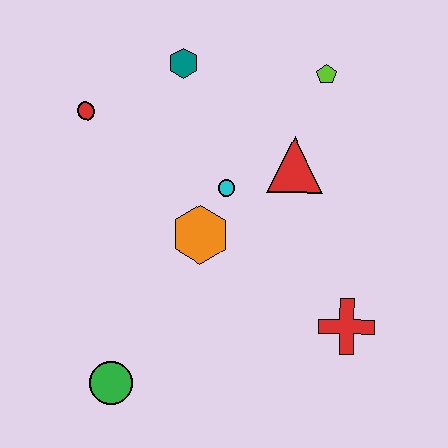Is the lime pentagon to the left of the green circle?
No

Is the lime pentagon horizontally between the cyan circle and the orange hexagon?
No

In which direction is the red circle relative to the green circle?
The red circle is above the green circle.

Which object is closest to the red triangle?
The cyan circle is closest to the red triangle.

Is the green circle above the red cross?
No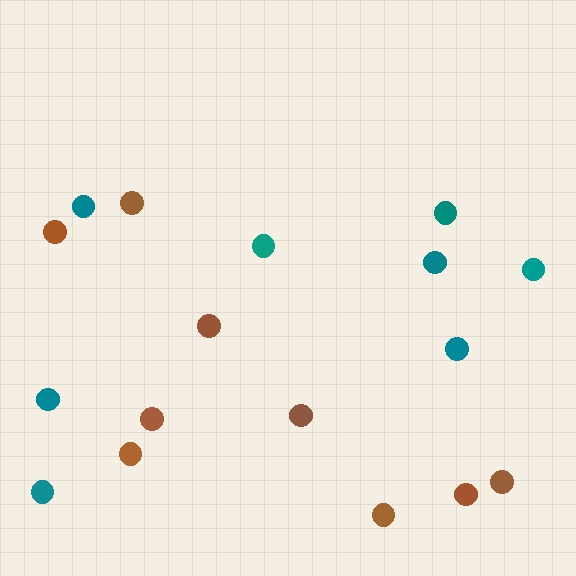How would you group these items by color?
There are 2 groups: one group of brown circles (9) and one group of teal circles (8).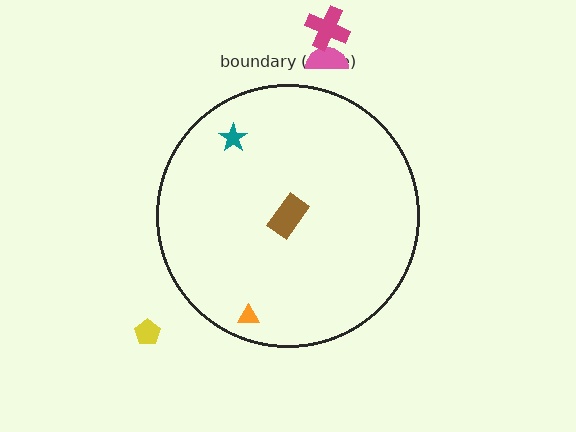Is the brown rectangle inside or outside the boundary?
Inside.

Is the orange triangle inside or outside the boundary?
Inside.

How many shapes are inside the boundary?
3 inside, 3 outside.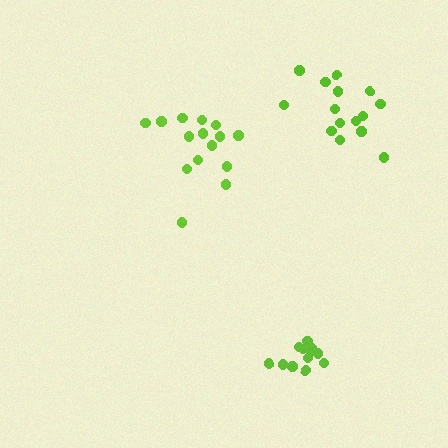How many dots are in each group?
Group 1: 15 dots, Group 2: 13 dots, Group 3: 15 dots (43 total).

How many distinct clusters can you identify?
There are 3 distinct clusters.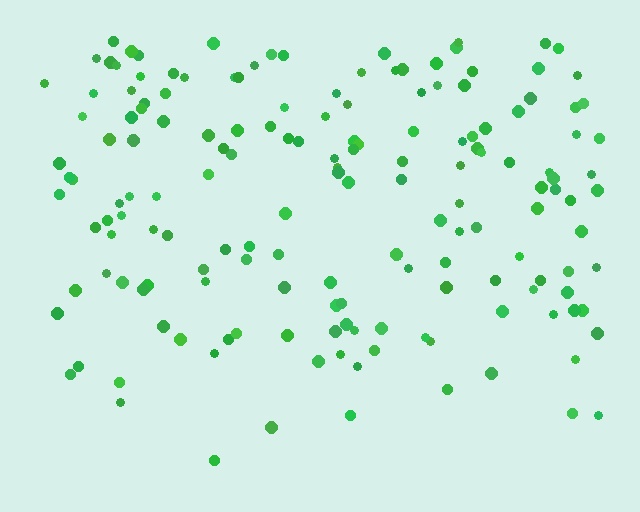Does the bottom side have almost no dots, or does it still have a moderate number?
Still a moderate number, just noticeably fewer than the top.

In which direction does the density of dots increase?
From bottom to top, with the top side densest.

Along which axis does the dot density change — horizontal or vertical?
Vertical.